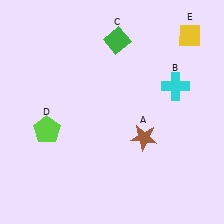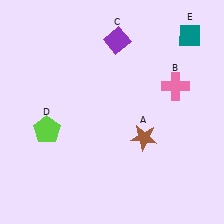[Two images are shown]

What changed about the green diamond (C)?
In Image 1, C is green. In Image 2, it changed to purple.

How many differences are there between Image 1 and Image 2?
There are 3 differences between the two images.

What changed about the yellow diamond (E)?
In Image 1, E is yellow. In Image 2, it changed to teal.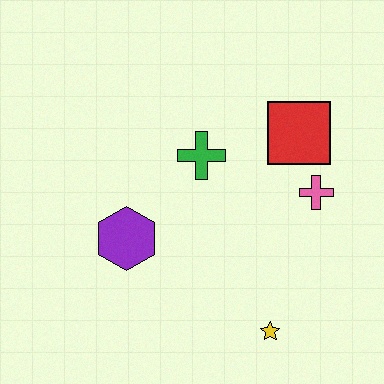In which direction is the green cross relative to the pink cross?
The green cross is to the left of the pink cross.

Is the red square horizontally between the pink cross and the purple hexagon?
Yes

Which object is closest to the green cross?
The red square is closest to the green cross.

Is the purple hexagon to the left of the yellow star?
Yes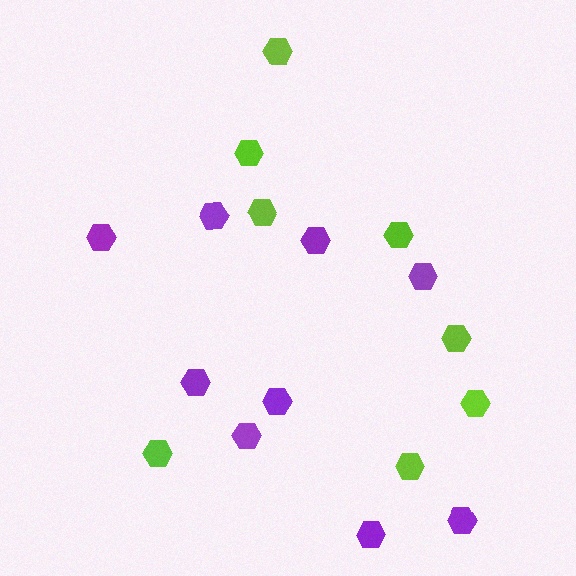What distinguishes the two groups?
There are 2 groups: one group of purple hexagons (9) and one group of lime hexagons (8).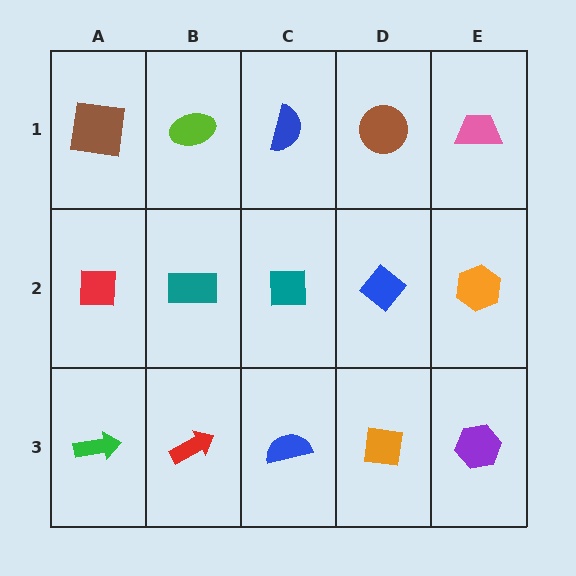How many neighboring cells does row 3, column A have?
2.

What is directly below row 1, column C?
A teal square.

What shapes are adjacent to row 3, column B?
A teal rectangle (row 2, column B), a green arrow (row 3, column A), a blue semicircle (row 3, column C).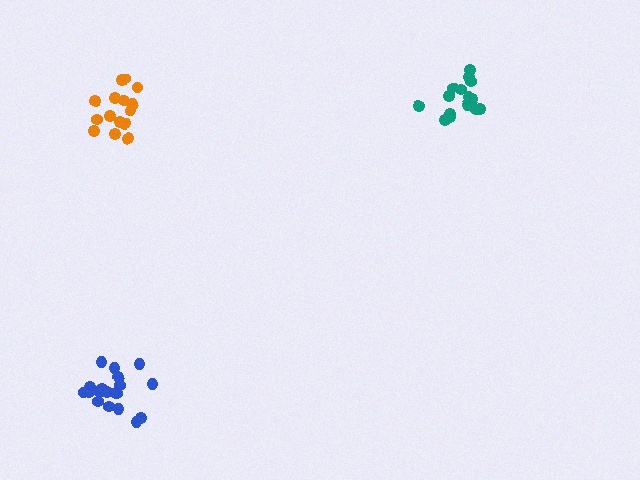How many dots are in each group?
Group 1: 16 dots, Group 2: 19 dots, Group 3: 15 dots (50 total).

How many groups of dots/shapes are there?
There are 3 groups.